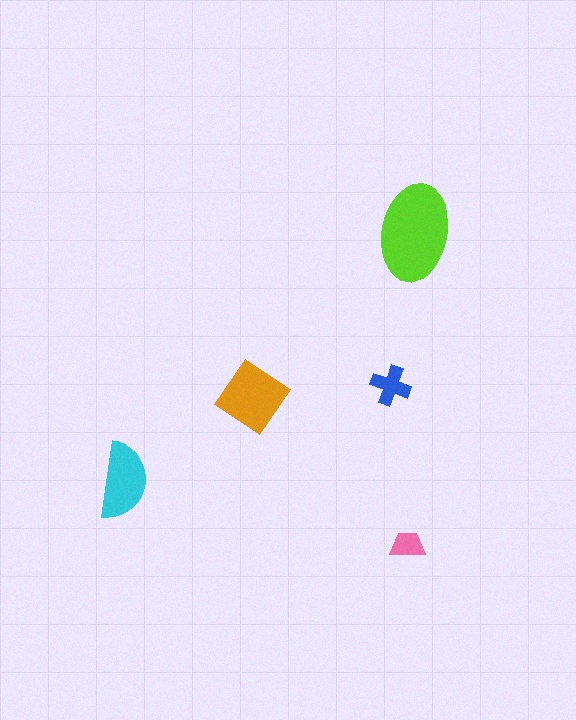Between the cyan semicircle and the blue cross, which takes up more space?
The cyan semicircle.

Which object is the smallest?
The pink trapezoid.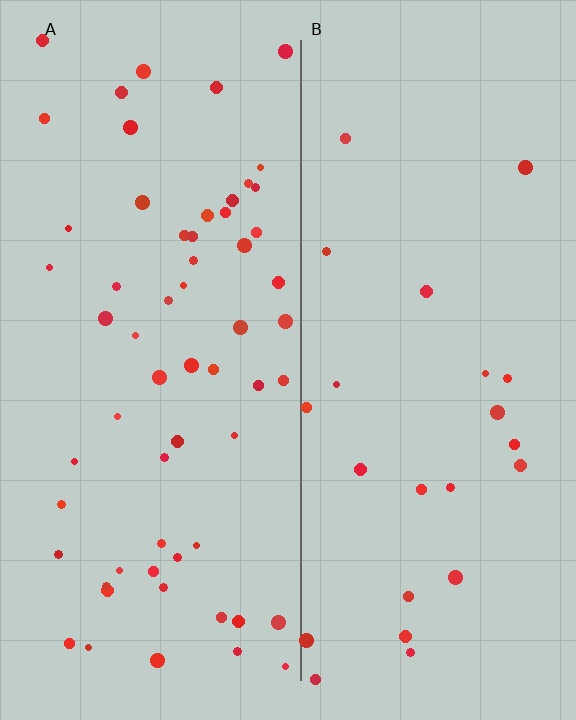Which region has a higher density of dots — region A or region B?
A (the left).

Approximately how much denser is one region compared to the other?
Approximately 2.6× — region A over region B.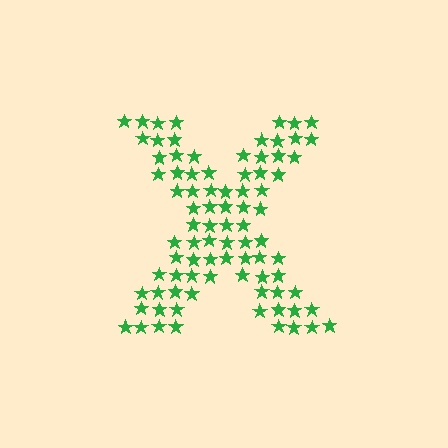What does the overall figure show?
The overall figure shows the letter X.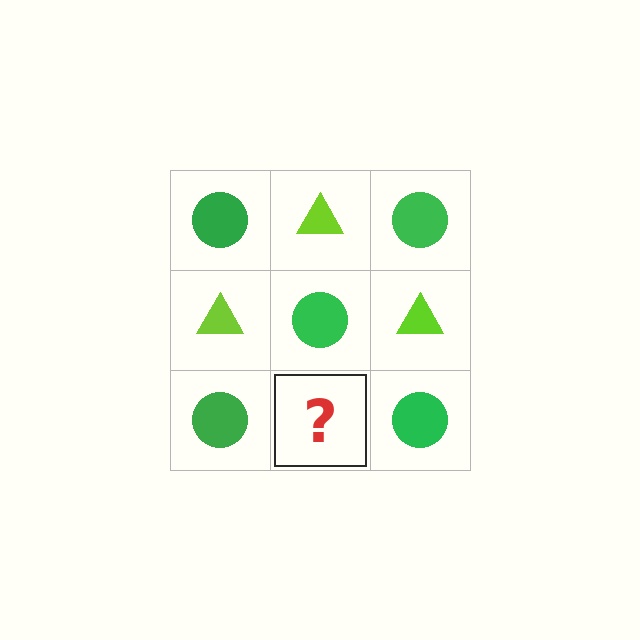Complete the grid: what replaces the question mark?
The question mark should be replaced with a lime triangle.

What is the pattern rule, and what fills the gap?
The rule is that it alternates green circle and lime triangle in a checkerboard pattern. The gap should be filled with a lime triangle.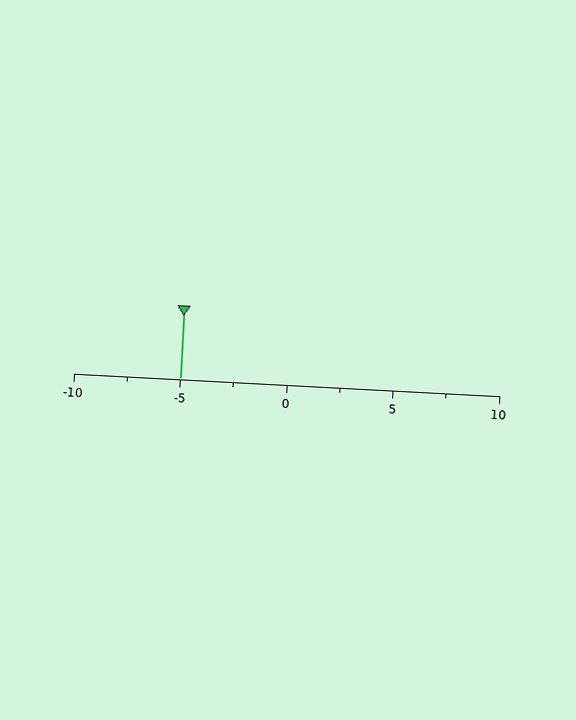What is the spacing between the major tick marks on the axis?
The major ticks are spaced 5 apart.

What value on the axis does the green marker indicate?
The marker indicates approximately -5.